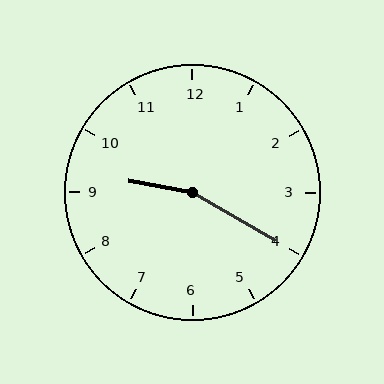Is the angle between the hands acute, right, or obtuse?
It is obtuse.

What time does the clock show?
9:20.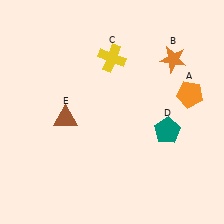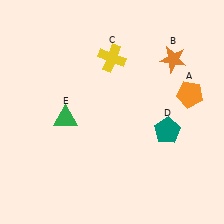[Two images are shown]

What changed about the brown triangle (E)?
In Image 1, E is brown. In Image 2, it changed to green.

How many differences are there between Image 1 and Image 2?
There is 1 difference between the two images.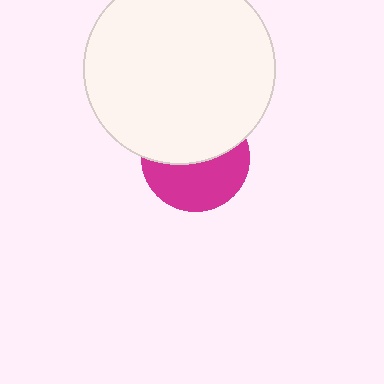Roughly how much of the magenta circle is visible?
About half of it is visible (roughly 50%).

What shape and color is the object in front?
The object in front is a white circle.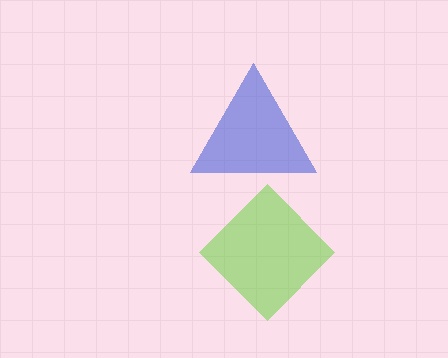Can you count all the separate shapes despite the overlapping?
Yes, there are 2 separate shapes.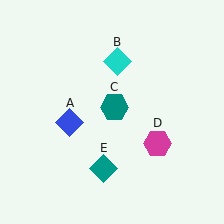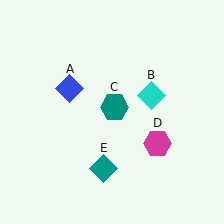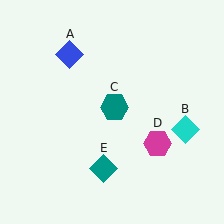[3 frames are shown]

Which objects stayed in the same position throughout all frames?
Teal hexagon (object C) and magenta hexagon (object D) and teal diamond (object E) remained stationary.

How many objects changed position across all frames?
2 objects changed position: blue diamond (object A), cyan diamond (object B).